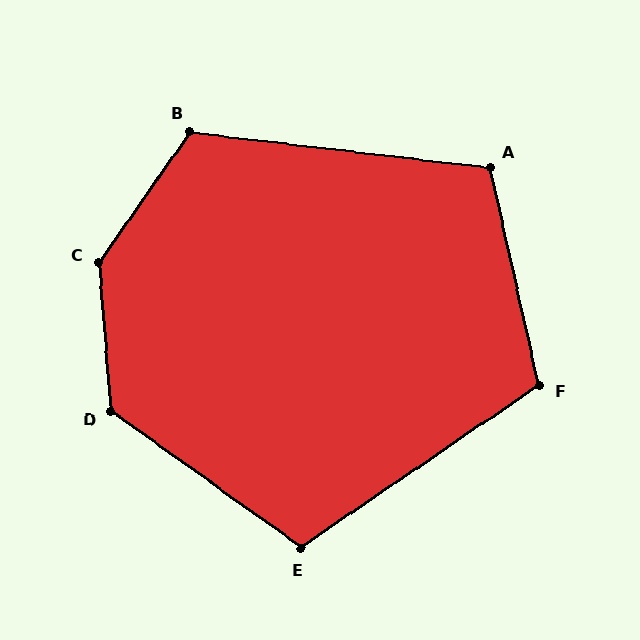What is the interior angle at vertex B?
Approximately 118 degrees (obtuse).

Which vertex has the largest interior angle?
C, at approximately 141 degrees.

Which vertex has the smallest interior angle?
A, at approximately 109 degrees.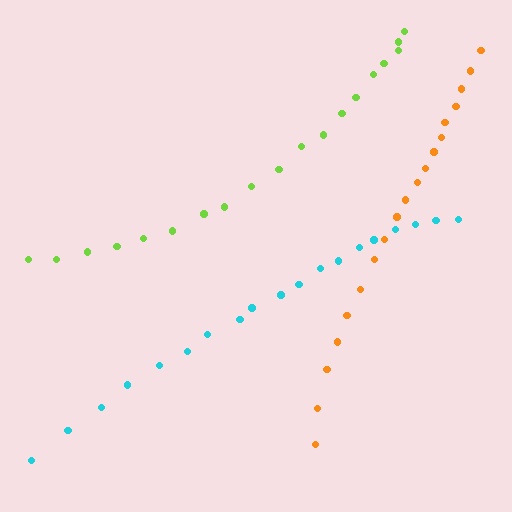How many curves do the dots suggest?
There are 3 distinct paths.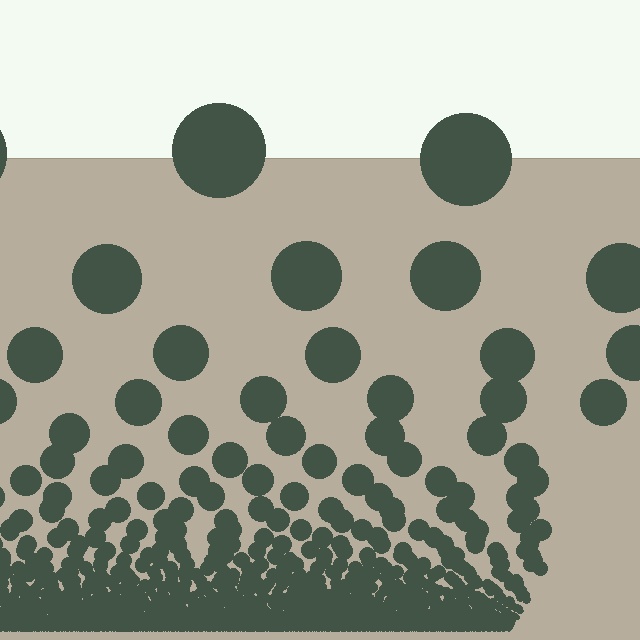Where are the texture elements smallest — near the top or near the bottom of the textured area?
Near the bottom.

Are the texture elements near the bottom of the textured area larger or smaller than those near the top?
Smaller. The gradient is inverted — elements near the bottom are smaller and denser.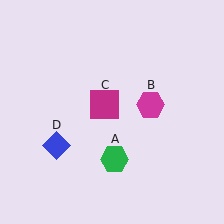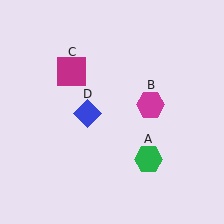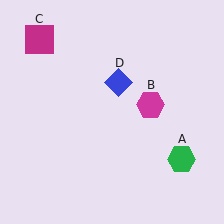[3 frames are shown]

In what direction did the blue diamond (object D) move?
The blue diamond (object D) moved up and to the right.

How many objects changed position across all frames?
3 objects changed position: green hexagon (object A), magenta square (object C), blue diamond (object D).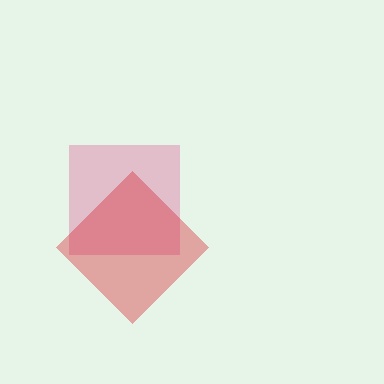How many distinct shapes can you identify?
There are 2 distinct shapes: a pink square, a red diamond.